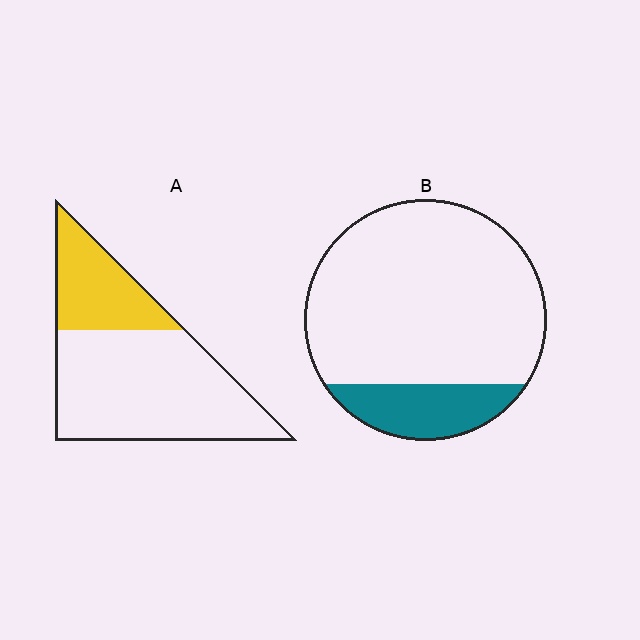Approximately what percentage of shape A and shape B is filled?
A is approximately 30% and B is approximately 20%.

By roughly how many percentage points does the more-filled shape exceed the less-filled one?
By roughly 10 percentage points (A over B).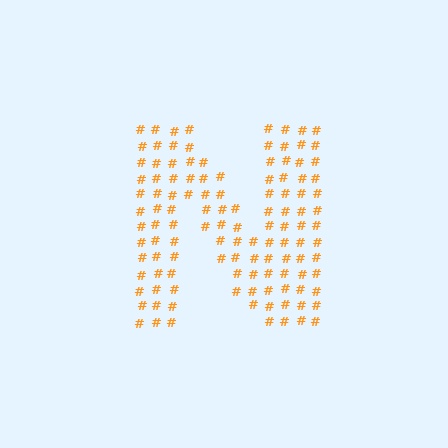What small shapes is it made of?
It is made of small hash symbols.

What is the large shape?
The large shape is the letter N.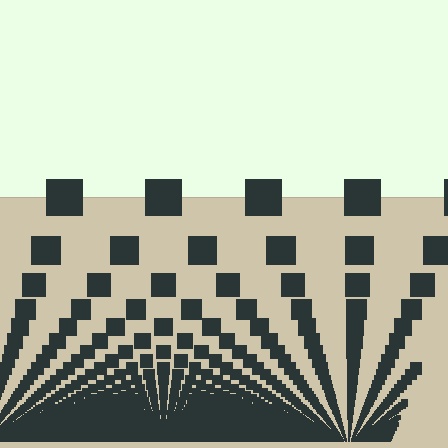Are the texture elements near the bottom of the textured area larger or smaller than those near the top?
Smaller. The gradient is inverted — elements near the bottom are smaller and denser.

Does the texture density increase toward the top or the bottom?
Density increases toward the bottom.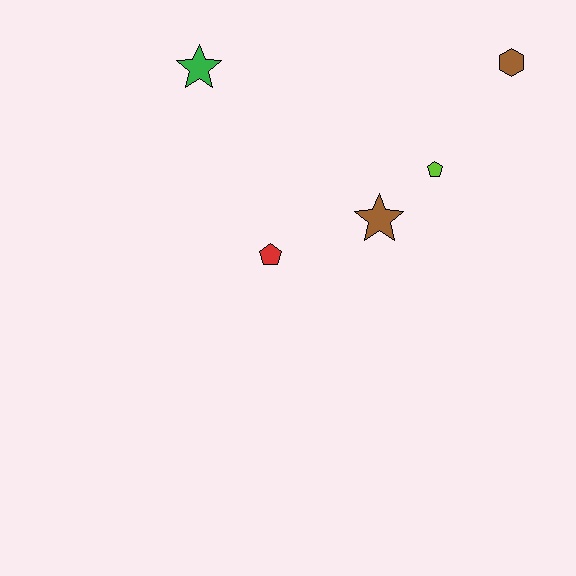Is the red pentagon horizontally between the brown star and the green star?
Yes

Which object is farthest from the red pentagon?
The brown hexagon is farthest from the red pentagon.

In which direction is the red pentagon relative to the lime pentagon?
The red pentagon is to the left of the lime pentagon.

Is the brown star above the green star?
No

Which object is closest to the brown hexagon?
The lime pentagon is closest to the brown hexagon.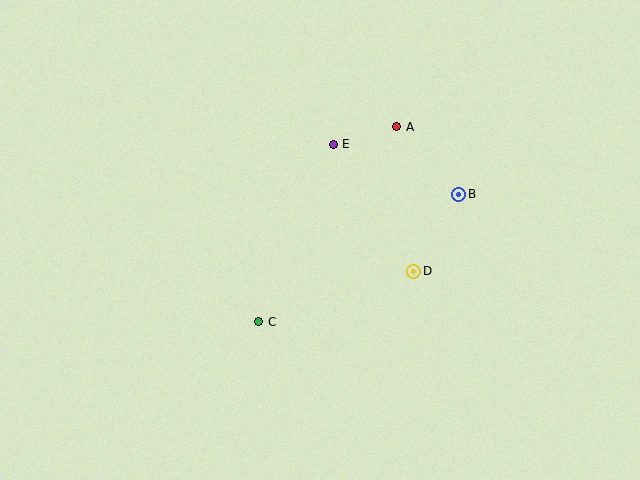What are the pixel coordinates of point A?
Point A is at (397, 127).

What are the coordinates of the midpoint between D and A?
The midpoint between D and A is at (405, 199).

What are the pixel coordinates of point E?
Point E is at (333, 144).